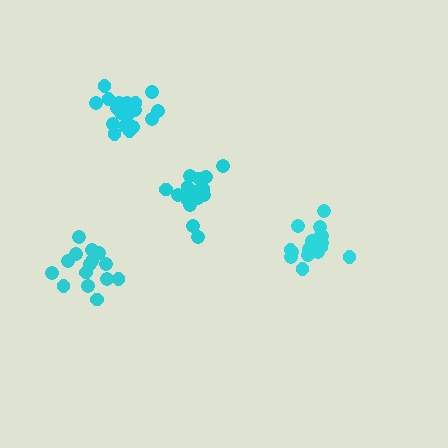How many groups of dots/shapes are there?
There are 4 groups.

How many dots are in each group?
Group 1: 18 dots, Group 2: 17 dots, Group 3: 21 dots, Group 4: 15 dots (71 total).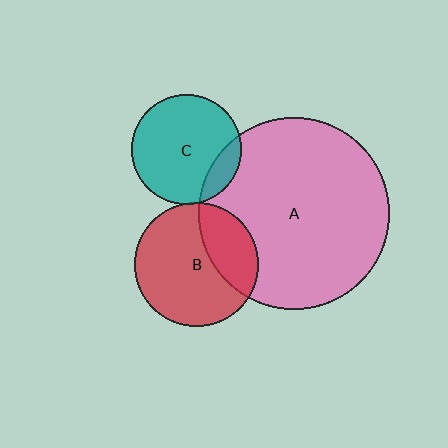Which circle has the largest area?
Circle A (pink).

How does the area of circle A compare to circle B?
Approximately 2.4 times.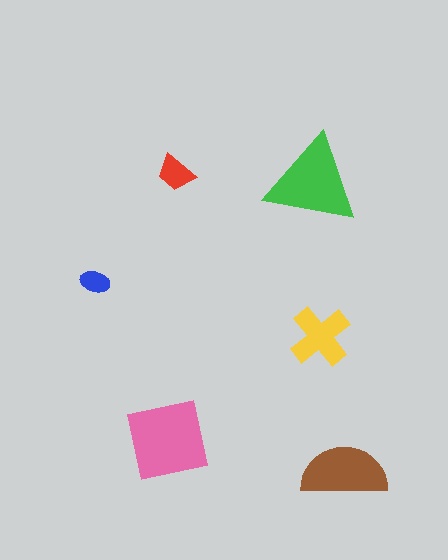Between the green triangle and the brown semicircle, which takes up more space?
The green triangle.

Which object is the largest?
The pink square.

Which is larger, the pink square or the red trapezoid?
The pink square.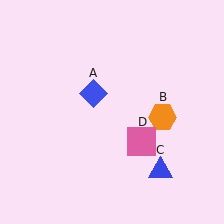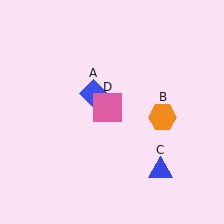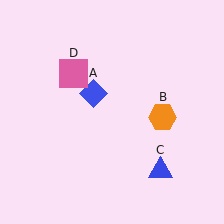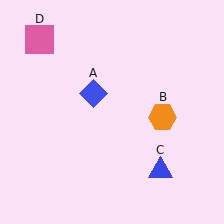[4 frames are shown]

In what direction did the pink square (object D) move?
The pink square (object D) moved up and to the left.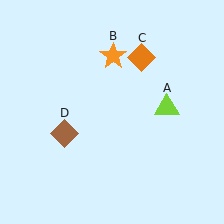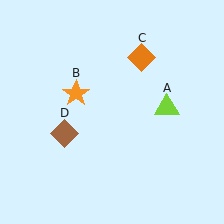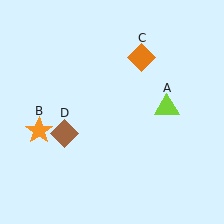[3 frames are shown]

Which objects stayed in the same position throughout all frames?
Lime triangle (object A) and orange diamond (object C) and brown diamond (object D) remained stationary.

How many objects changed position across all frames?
1 object changed position: orange star (object B).